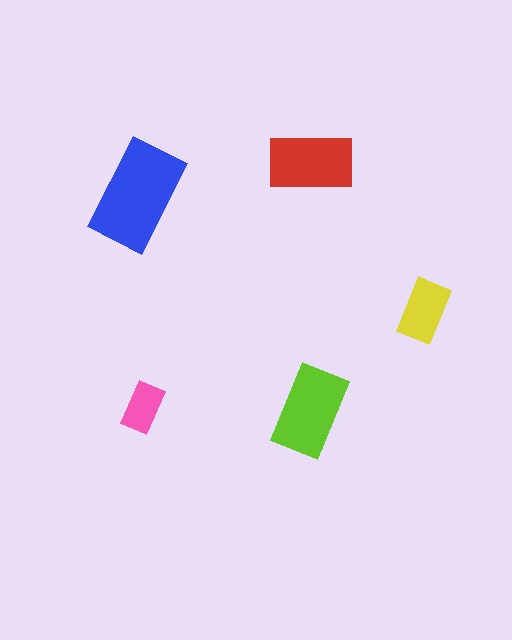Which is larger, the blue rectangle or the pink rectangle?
The blue one.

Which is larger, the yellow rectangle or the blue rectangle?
The blue one.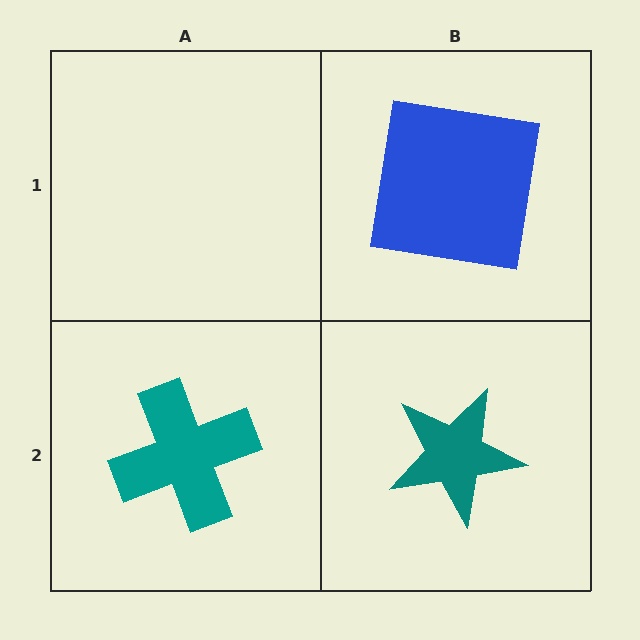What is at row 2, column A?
A teal cross.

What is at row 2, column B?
A teal star.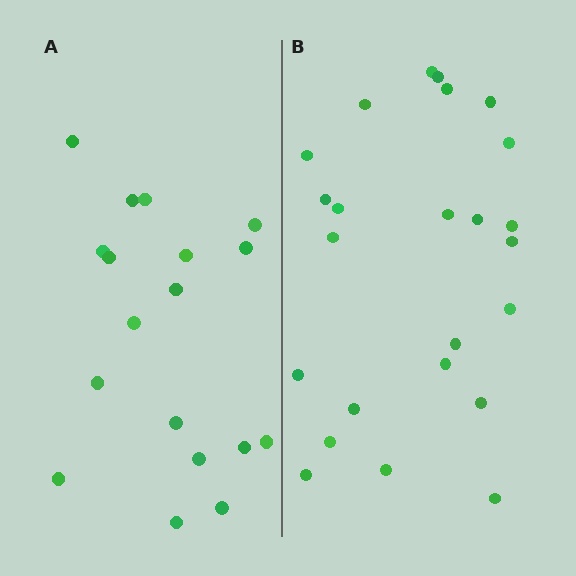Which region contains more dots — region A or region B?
Region B (the right region) has more dots.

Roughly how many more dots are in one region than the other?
Region B has about 6 more dots than region A.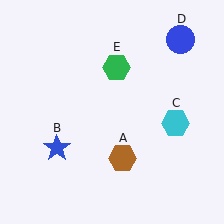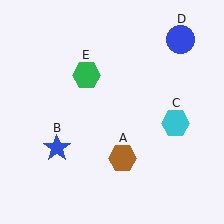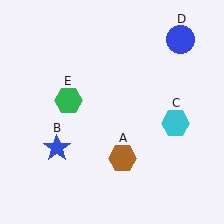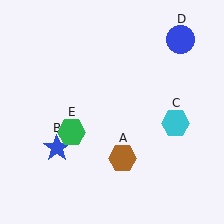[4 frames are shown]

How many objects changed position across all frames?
1 object changed position: green hexagon (object E).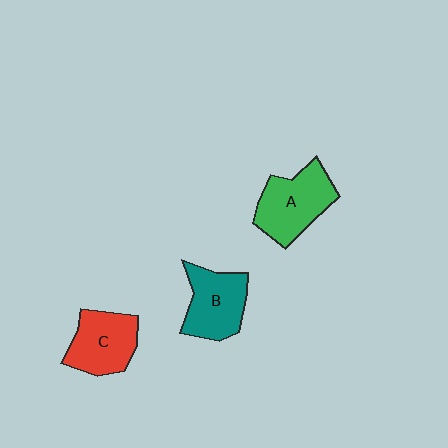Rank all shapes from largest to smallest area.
From largest to smallest: A (green), B (teal), C (red).